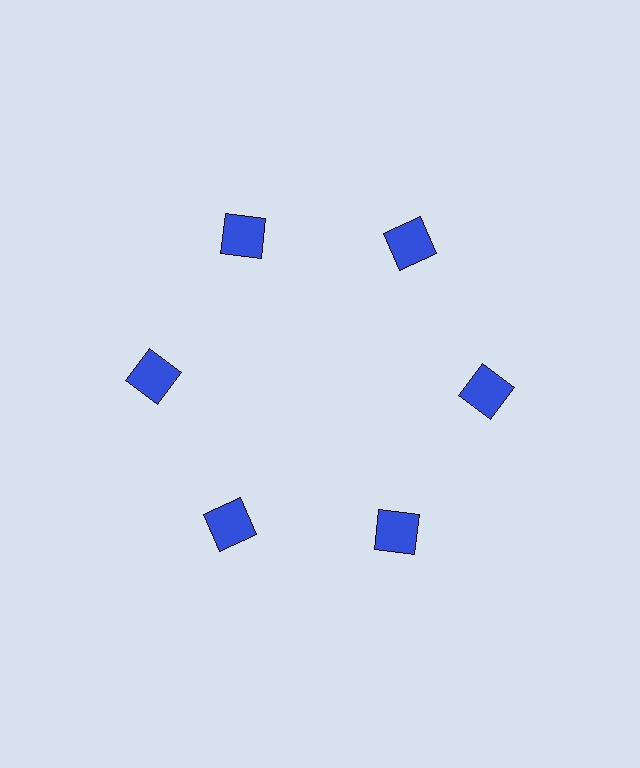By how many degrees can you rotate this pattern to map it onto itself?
The pattern maps onto itself every 60 degrees of rotation.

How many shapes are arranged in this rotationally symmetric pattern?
There are 6 shapes, arranged in 6 groups of 1.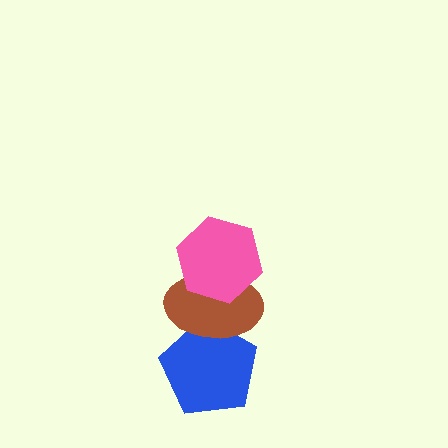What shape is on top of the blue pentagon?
The brown ellipse is on top of the blue pentagon.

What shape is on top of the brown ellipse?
The pink hexagon is on top of the brown ellipse.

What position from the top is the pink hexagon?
The pink hexagon is 1st from the top.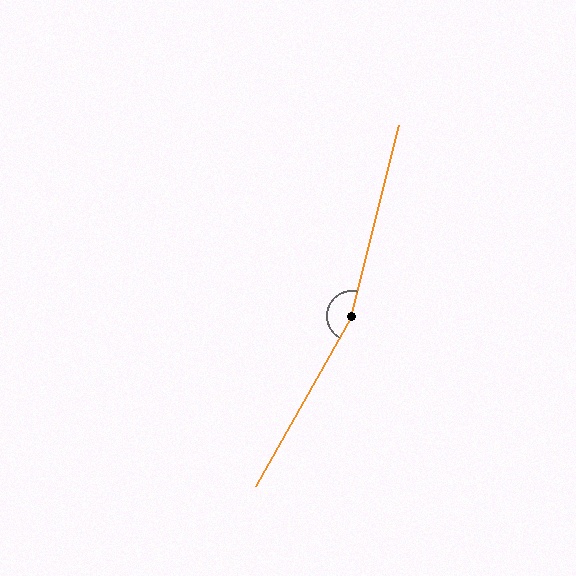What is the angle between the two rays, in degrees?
Approximately 164 degrees.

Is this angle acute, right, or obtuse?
It is obtuse.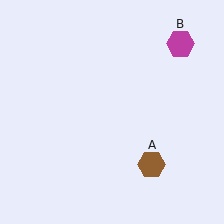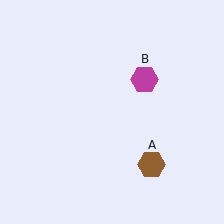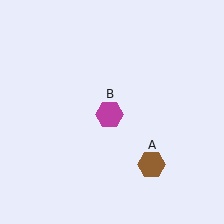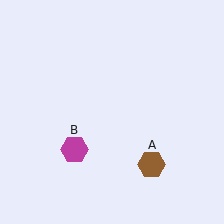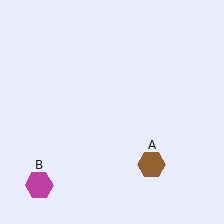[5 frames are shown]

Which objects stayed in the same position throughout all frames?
Brown hexagon (object A) remained stationary.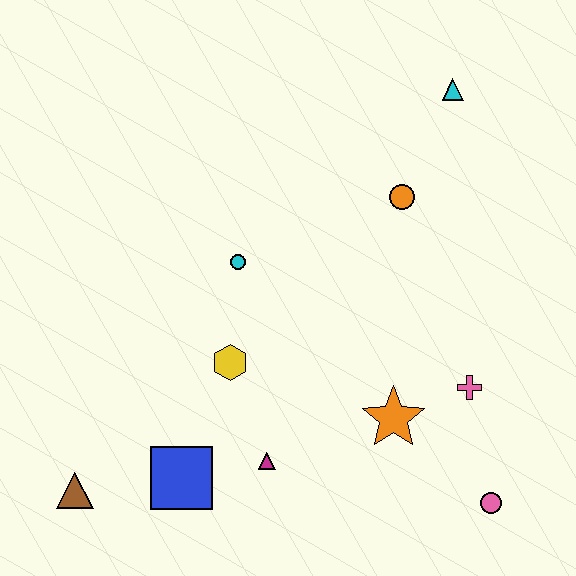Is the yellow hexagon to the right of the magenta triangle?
No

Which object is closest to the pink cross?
The orange star is closest to the pink cross.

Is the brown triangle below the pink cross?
Yes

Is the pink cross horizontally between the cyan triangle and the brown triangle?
No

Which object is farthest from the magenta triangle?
The cyan triangle is farthest from the magenta triangle.